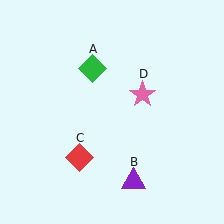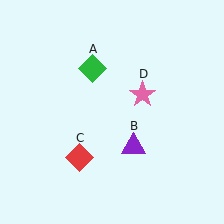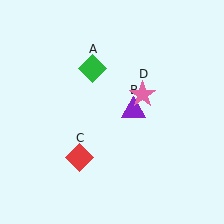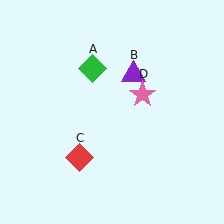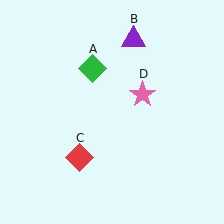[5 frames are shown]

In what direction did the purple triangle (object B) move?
The purple triangle (object B) moved up.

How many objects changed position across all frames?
1 object changed position: purple triangle (object B).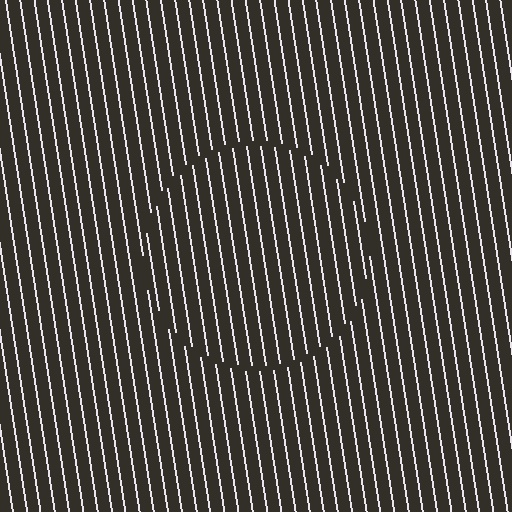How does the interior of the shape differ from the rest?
The interior of the shape contains the same grating, shifted by half a period — the contour is defined by the phase discontinuity where line-ends from the inner and outer gratings abut.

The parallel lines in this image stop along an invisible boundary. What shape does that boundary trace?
An illusory circle. The interior of the shape contains the same grating, shifted by half a period — the contour is defined by the phase discontinuity where line-ends from the inner and outer gratings abut.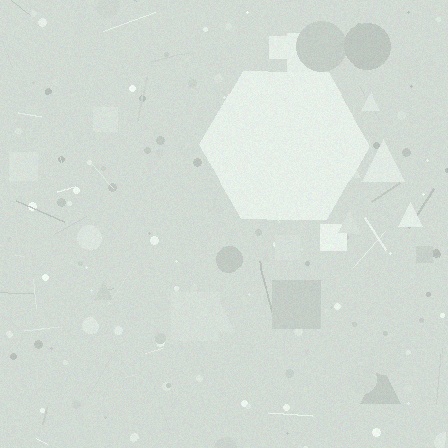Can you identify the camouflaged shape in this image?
The camouflaged shape is a hexagon.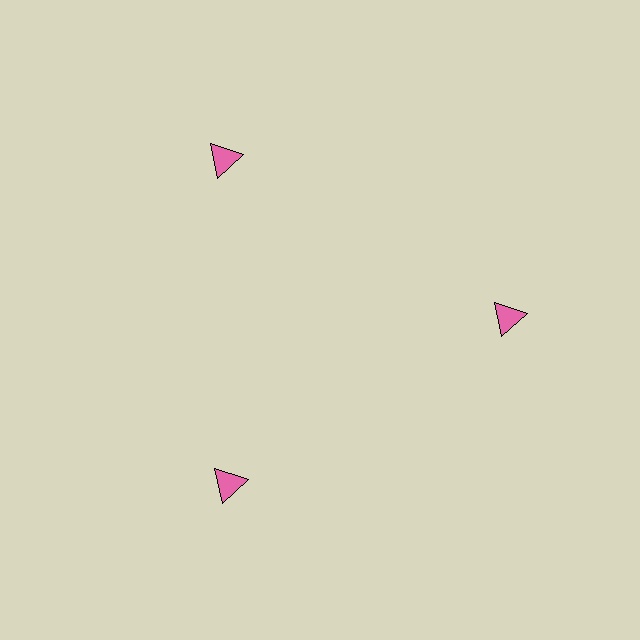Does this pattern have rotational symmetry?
Yes, this pattern has 3-fold rotational symmetry. It looks the same after rotating 120 degrees around the center.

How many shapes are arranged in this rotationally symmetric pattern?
There are 3 shapes, arranged in 3 groups of 1.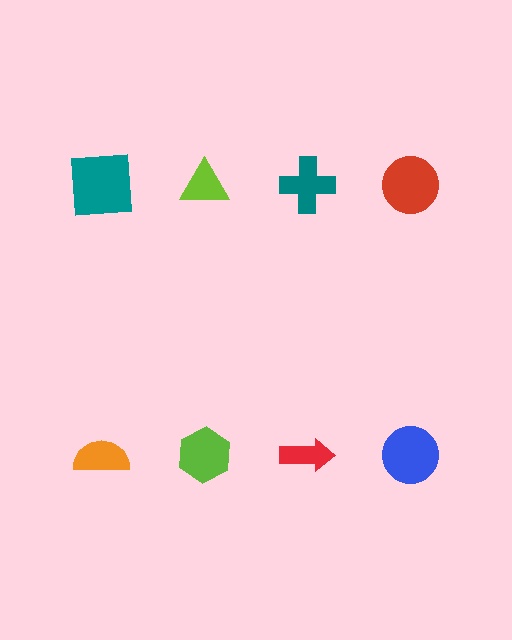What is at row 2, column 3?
A red arrow.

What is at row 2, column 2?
A lime hexagon.